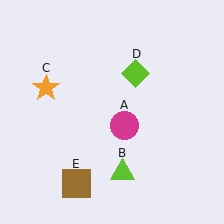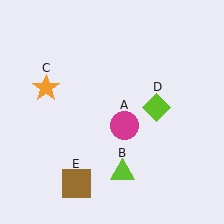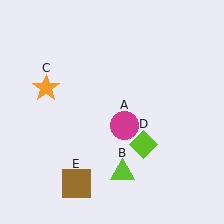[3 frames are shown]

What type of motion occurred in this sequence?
The lime diamond (object D) rotated clockwise around the center of the scene.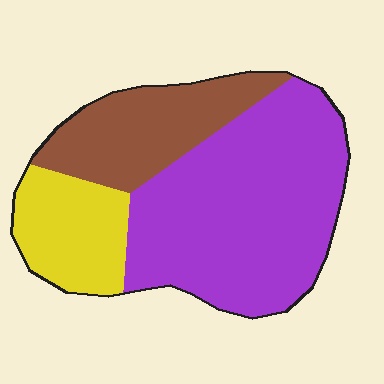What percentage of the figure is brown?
Brown takes up about one quarter (1/4) of the figure.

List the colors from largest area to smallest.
From largest to smallest: purple, brown, yellow.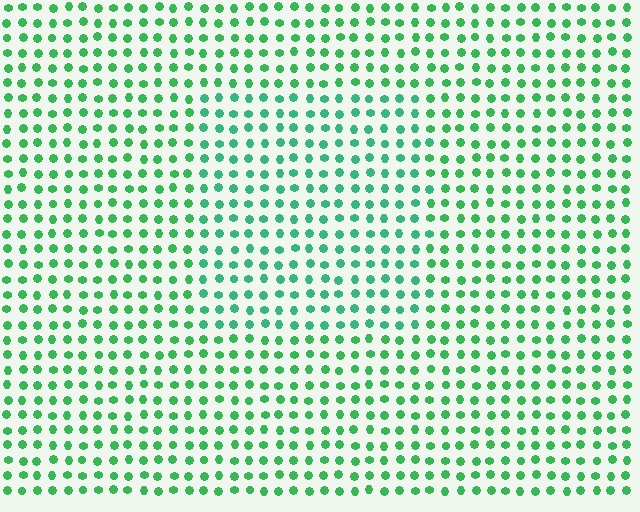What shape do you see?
I see a rectangle.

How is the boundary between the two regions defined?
The boundary is defined purely by a slight shift in hue (about 18 degrees). Spacing, size, and orientation are identical on both sides.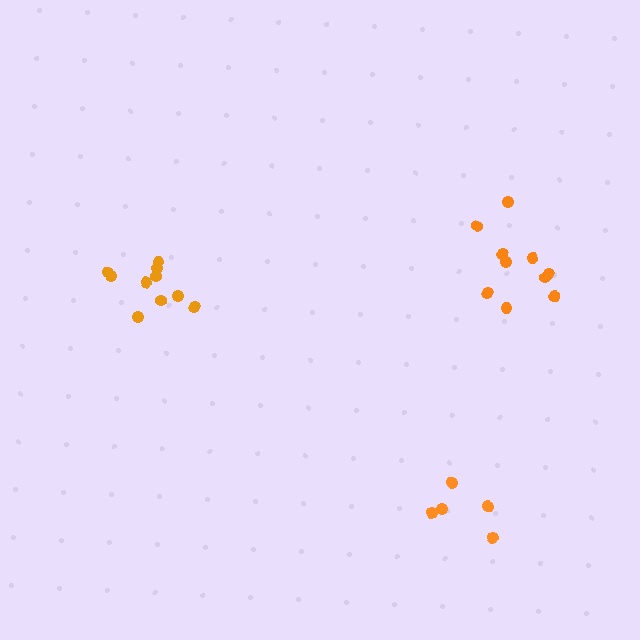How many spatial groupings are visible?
There are 3 spatial groupings.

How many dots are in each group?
Group 1: 10 dots, Group 2: 10 dots, Group 3: 5 dots (25 total).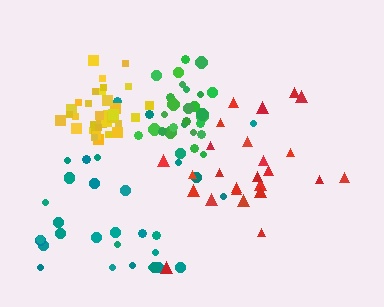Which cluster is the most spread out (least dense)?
Teal.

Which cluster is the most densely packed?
Yellow.